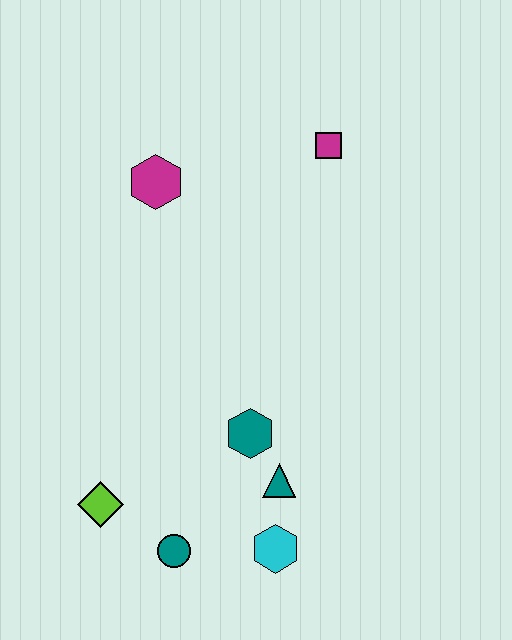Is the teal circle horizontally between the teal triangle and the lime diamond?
Yes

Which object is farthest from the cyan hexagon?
The magenta square is farthest from the cyan hexagon.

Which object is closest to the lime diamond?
The teal circle is closest to the lime diamond.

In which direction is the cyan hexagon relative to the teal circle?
The cyan hexagon is to the right of the teal circle.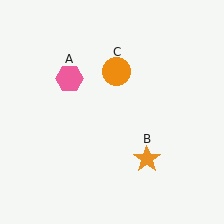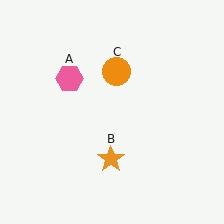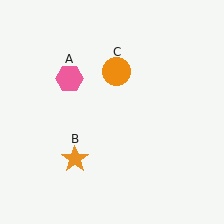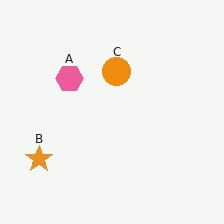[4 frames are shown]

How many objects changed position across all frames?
1 object changed position: orange star (object B).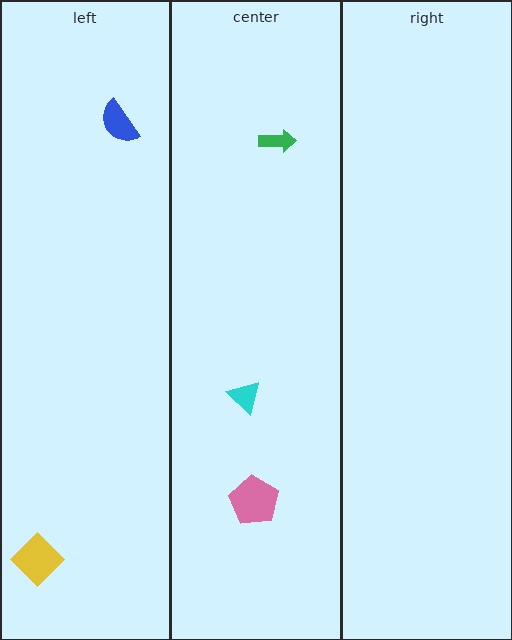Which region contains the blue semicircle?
The left region.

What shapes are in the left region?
The yellow diamond, the blue semicircle.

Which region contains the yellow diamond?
The left region.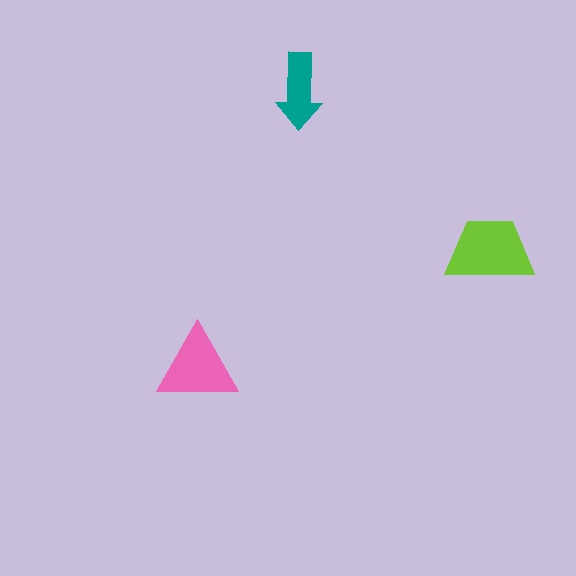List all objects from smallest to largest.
The teal arrow, the pink triangle, the lime trapezoid.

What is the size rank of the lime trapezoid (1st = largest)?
1st.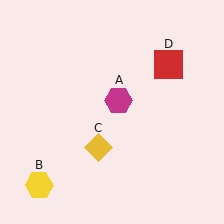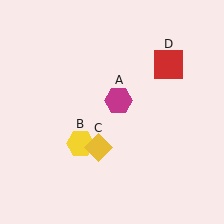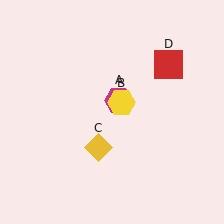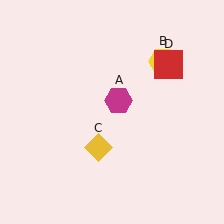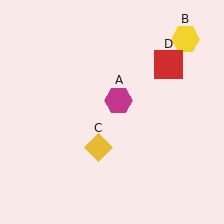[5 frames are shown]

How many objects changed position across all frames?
1 object changed position: yellow hexagon (object B).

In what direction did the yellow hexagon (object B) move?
The yellow hexagon (object B) moved up and to the right.